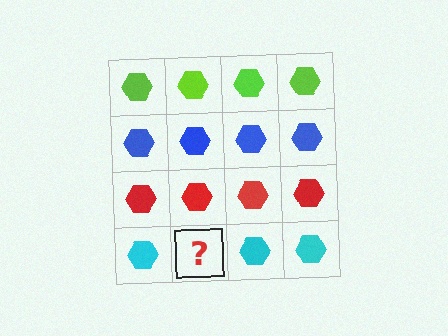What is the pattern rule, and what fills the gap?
The rule is that each row has a consistent color. The gap should be filled with a cyan hexagon.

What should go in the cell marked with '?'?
The missing cell should contain a cyan hexagon.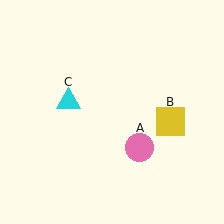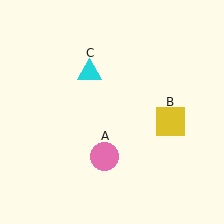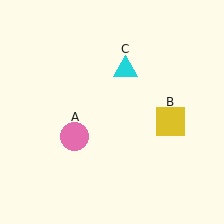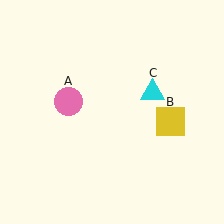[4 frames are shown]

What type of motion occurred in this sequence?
The pink circle (object A), cyan triangle (object C) rotated clockwise around the center of the scene.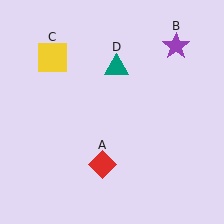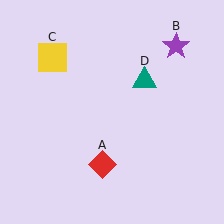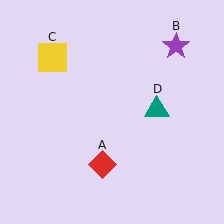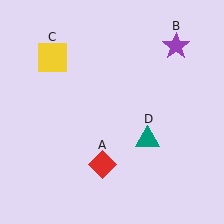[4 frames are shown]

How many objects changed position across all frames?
1 object changed position: teal triangle (object D).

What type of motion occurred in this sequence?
The teal triangle (object D) rotated clockwise around the center of the scene.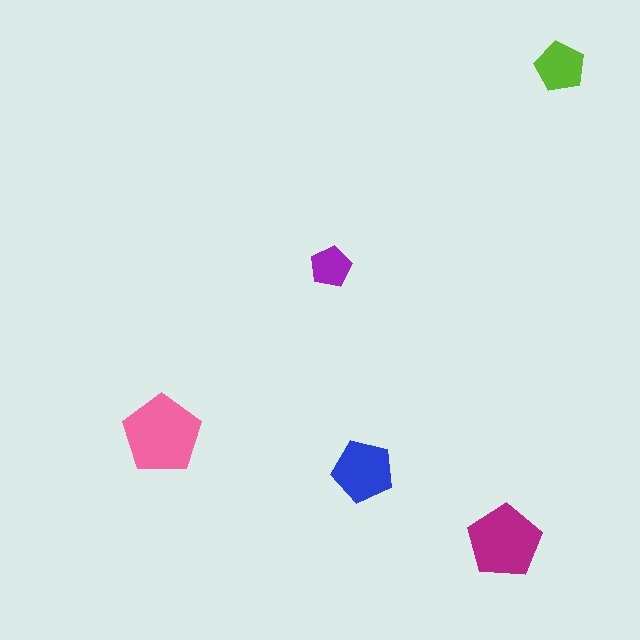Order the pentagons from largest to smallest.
the pink one, the magenta one, the blue one, the lime one, the purple one.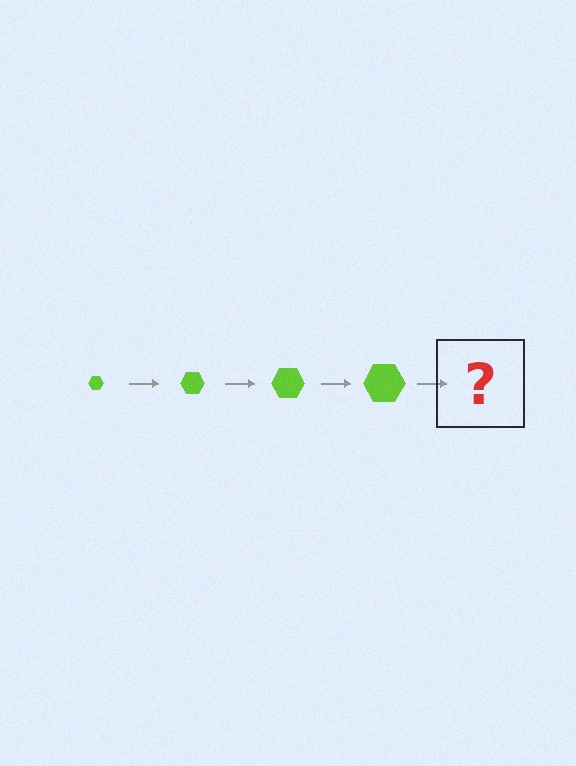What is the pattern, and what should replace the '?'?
The pattern is that the hexagon gets progressively larger each step. The '?' should be a lime hexagon, larger than the previous one.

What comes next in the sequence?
The next element should be a lime hexagon, larger than the previous one.